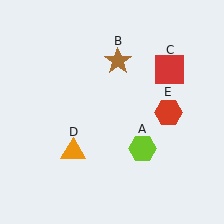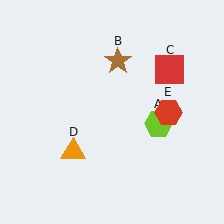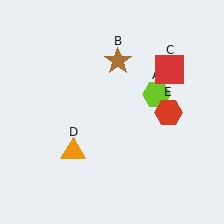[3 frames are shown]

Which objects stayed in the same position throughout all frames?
Brown star (object B) and red square (object C) and orange triangle (object D) and red hexagon (object E) remained stationary.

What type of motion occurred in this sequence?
The lime hexagon (object A) rotated counterclockwise around the center of the scene.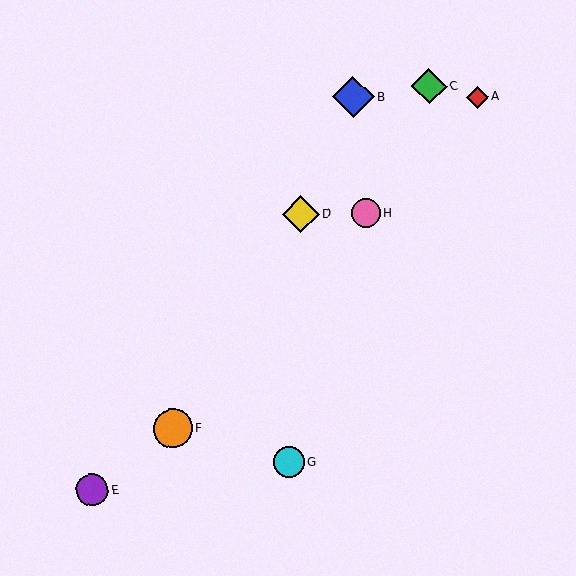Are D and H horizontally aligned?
Yes, both are at y≈214.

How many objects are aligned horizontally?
2 objects (D, H) are aligned horizontally.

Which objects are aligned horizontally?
Objects D, H are aligned horizontally.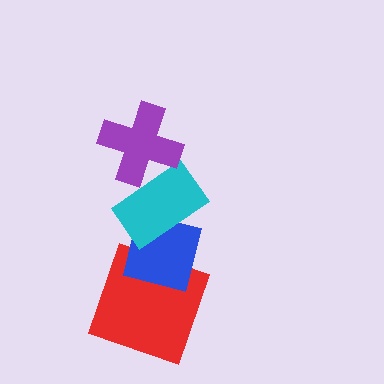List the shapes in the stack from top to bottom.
From top to bottom: the purple cross, the cyan rectangle, the blue square, the red square.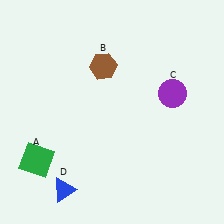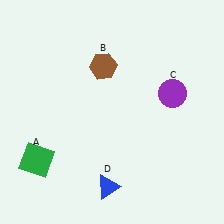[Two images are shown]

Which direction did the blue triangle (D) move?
The blue triangle (D) moved right.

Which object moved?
The blue triangle (D) moved right.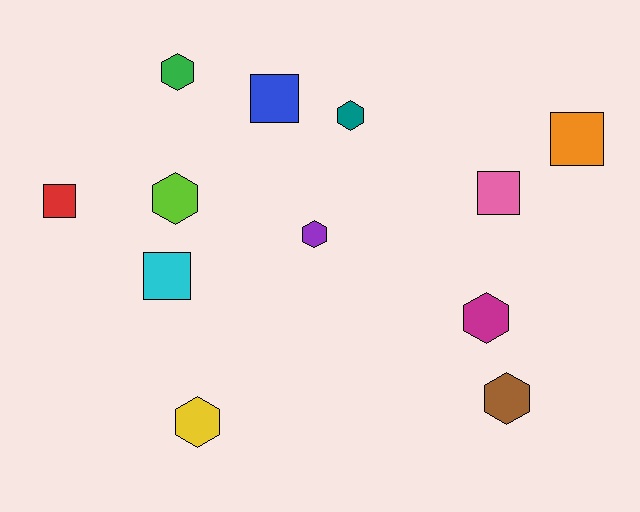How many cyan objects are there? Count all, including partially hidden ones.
There is 1 cyan object.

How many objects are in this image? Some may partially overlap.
There are 12 objects.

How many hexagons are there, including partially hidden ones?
There are 7 hexagons.